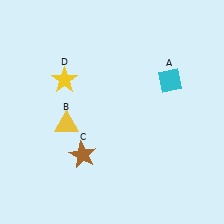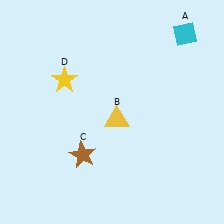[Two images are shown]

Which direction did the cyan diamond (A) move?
The cyan diamond (A) moved up.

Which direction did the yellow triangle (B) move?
The yellow triangle (B) moved right.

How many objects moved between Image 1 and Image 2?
2 objects moved between the two images.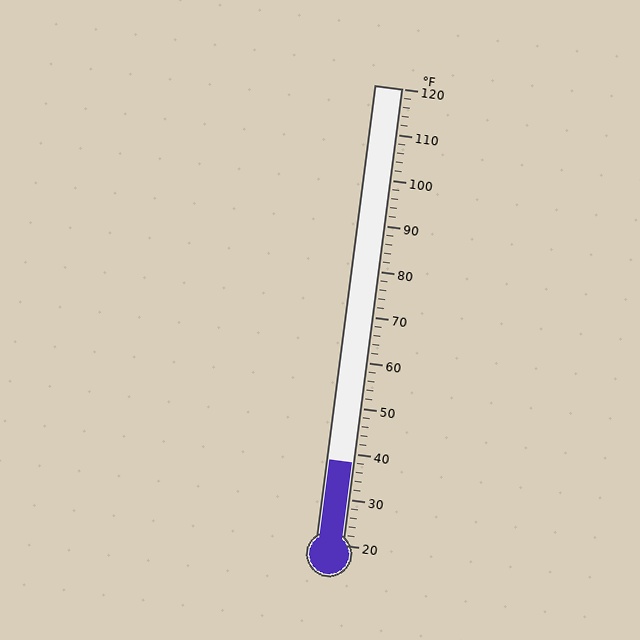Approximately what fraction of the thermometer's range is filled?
The thermometer is filled to approximately 20% of its range.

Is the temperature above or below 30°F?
The temperature is above 30°F.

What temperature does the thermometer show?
The thermometer shows approximately 38°F.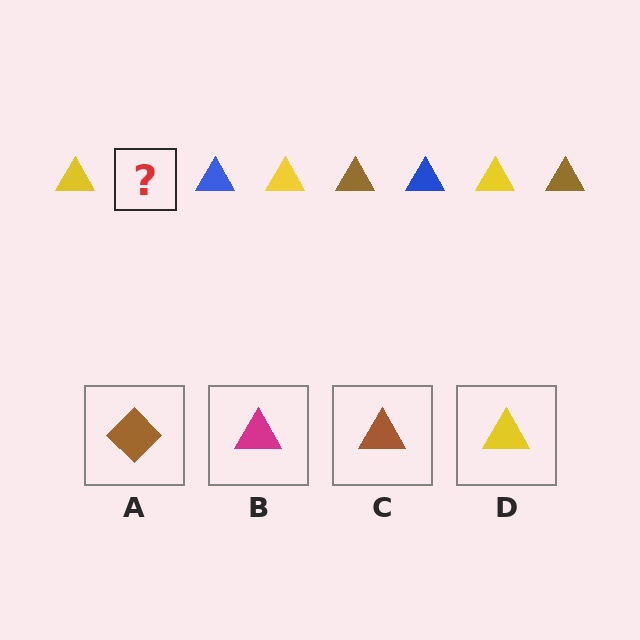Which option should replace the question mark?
Option C.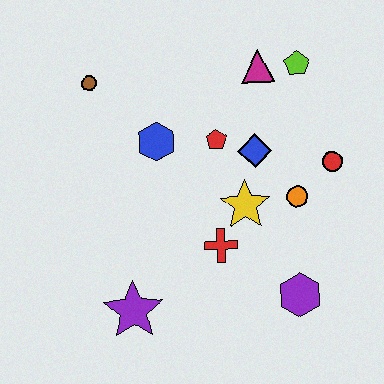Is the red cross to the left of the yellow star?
Yes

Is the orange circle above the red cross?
Yes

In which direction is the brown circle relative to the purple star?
The brown circle is above the purple star.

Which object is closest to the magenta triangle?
The lime pentagon is closest to the magenta triangle.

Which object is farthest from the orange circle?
The brown circle is farthest from the orange circle.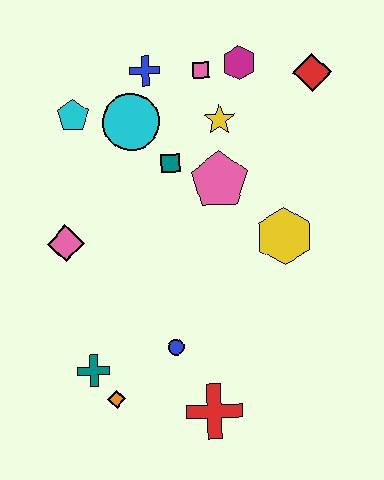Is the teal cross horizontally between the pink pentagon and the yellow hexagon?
No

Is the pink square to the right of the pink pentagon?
No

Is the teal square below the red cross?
No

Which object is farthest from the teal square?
The red cross is farthest from the teal square.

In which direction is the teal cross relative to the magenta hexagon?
The teal cross is below the magenta hexagon.